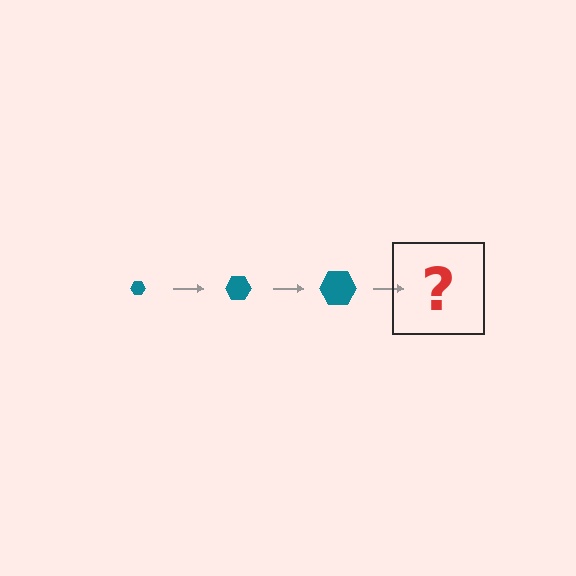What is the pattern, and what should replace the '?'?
The pattern is that the hexagon gets progressively larger each step. The '?' should be a teal hexagon, larger than the previous one.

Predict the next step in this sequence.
The next step is a teal hexagon, larger than the previous one.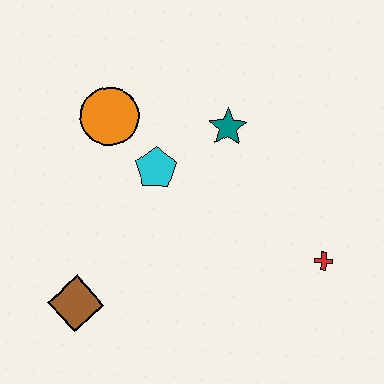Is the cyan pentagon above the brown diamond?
Yes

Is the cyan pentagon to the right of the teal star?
No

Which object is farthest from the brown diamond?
The red cross is farthest from the brown diamond.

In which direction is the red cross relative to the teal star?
The red cross is below the teal star.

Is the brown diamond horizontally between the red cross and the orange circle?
No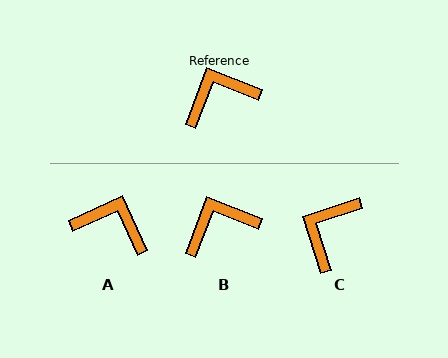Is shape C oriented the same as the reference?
No, it is off by about 39 degrees.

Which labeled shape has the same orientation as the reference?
B.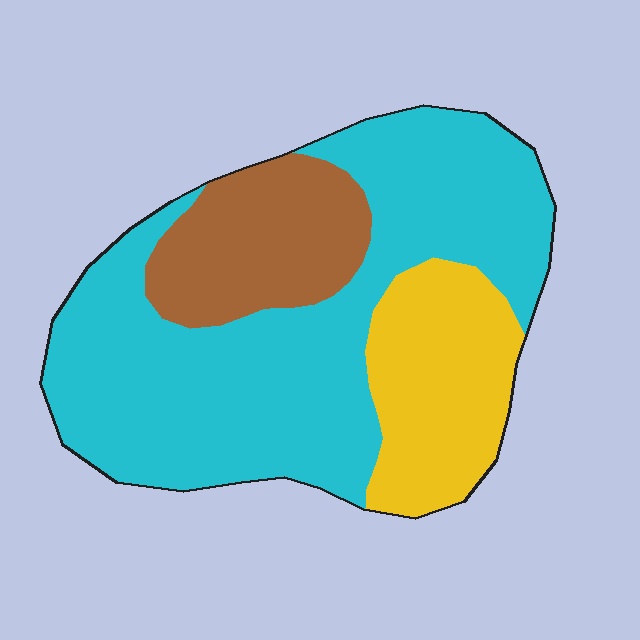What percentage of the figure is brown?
Brown covers around 20% of the figure.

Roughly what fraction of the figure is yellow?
Yellow takes up about one fifth (1/5) of the figure.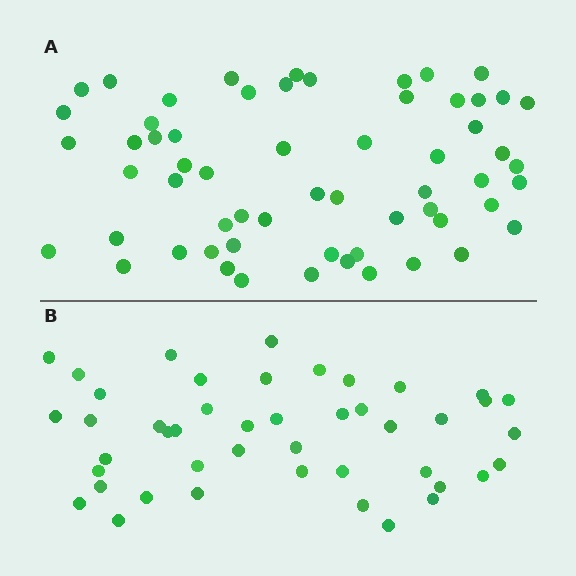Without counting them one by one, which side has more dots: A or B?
Region A (the top region) has more dots.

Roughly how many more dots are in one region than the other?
Region A has approximately 15 more dots than region B.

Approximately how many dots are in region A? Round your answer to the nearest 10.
About 60 dots.